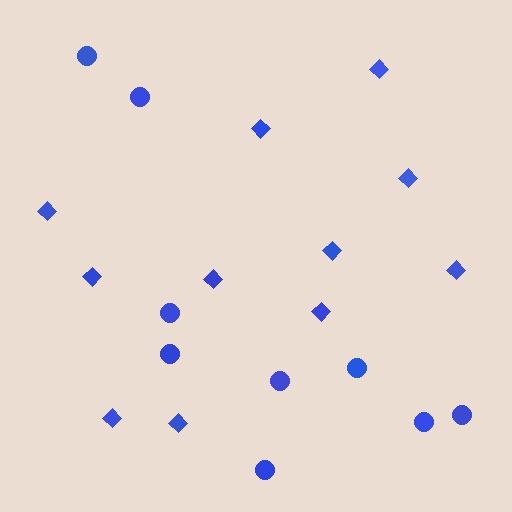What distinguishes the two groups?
There are 2 groups: one group of diamonds (11) and one group of circles (9).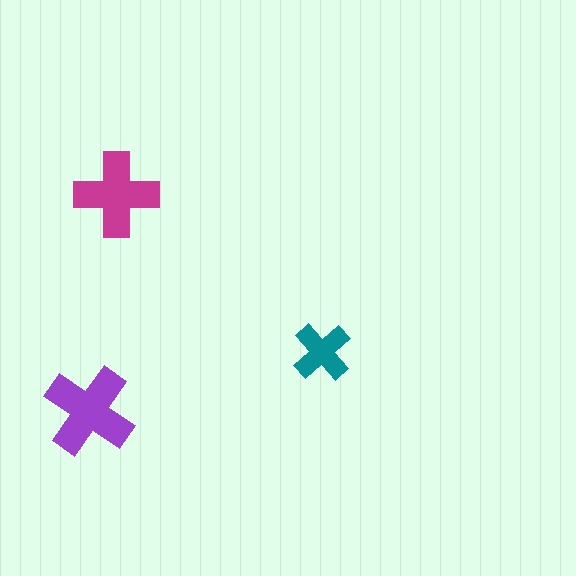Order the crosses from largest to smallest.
the purple one, the magenta one, the teal one.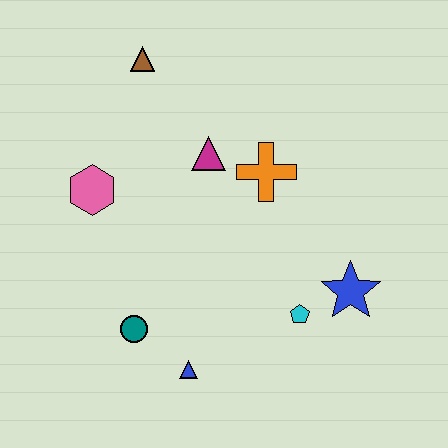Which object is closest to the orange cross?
The magenta triangle is closest to the orange cross.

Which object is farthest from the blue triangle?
The brown triangle is farthest from the blue triangle.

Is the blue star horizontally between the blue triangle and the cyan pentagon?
No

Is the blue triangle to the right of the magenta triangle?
No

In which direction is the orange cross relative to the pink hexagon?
The orange cross is to the right of the pink hexagon.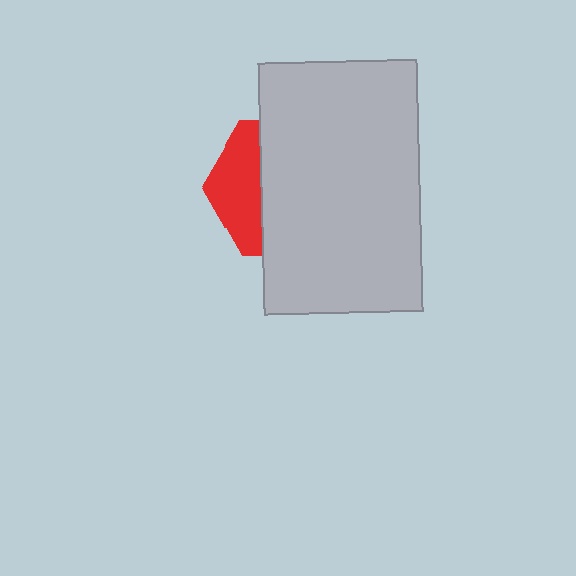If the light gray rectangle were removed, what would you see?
You would see the complete red hexagon.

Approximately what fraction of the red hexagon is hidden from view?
Roughly 66% of the red hexagon is hidden behind the light gray rectangle.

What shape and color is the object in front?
The object in front is a light gray rectangle.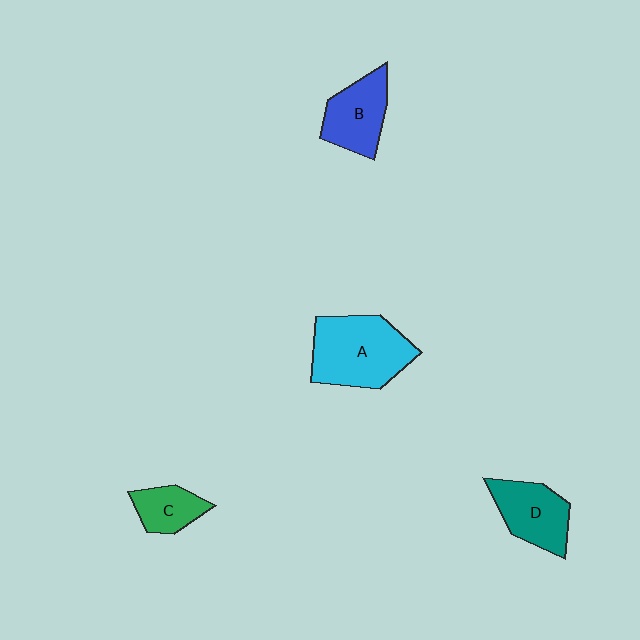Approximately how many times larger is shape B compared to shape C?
Approximately 1.5 times.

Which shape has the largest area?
Shape A (cyan).